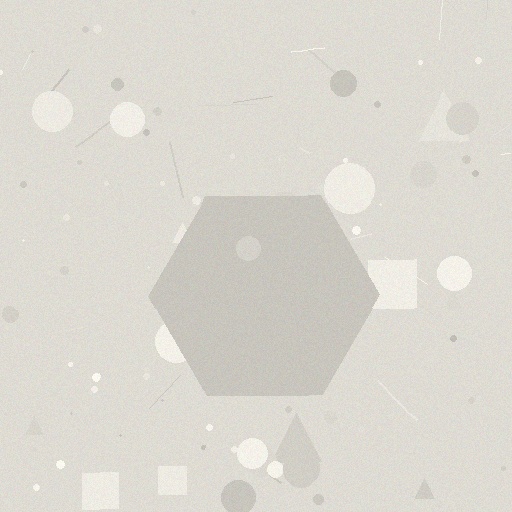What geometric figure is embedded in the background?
A hexagon is embedded in the background.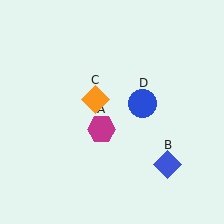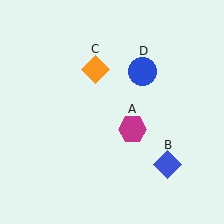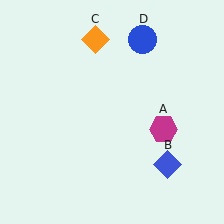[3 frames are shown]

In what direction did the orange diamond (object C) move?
The orange diamond (object C) moved up.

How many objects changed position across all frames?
3 objects changed position: magenta hexagon (object A), orange diamond (object C), blue circle (object D).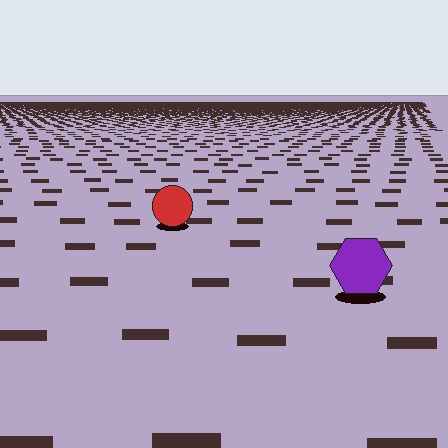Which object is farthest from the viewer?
The red circle is farthest from the viewer. It appears smaller and the ground texture around it is denser.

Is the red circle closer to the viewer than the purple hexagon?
No. The purple hexagon is closer — you can tell from the texture gradient: the ground texture is coarser near it.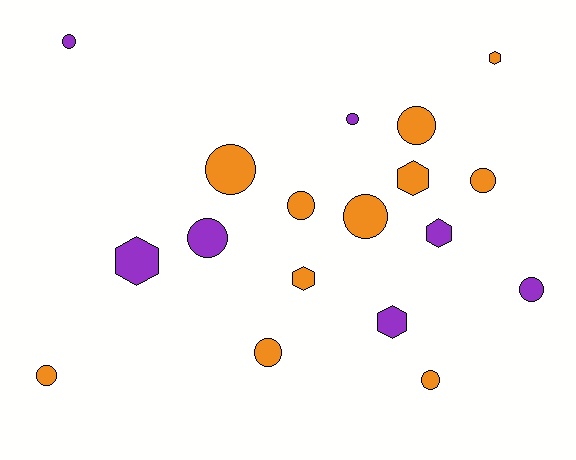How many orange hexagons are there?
There are 3 orange hexagons.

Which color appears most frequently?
Orange, with 11 objects.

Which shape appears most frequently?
Circle, with 12 objects.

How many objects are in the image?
There are 18 objects.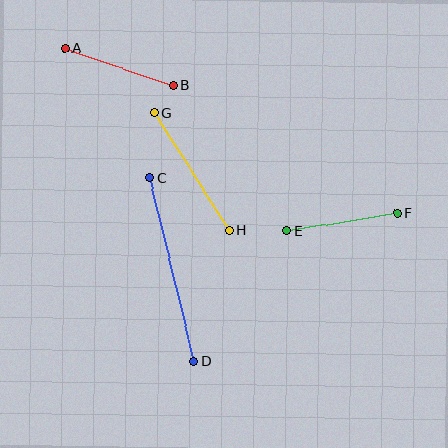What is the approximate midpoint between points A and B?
The midpoint is at approximately (119, 67) pixels.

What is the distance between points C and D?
The distance is approximately 188 pixels.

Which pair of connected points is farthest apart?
Points C and D are farthest apart.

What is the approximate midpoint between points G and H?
The midpoint is at approximately (191, 172) pixels.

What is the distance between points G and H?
The distance is approximately 139 pixels.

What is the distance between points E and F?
The distance is approximately 112 pixels.